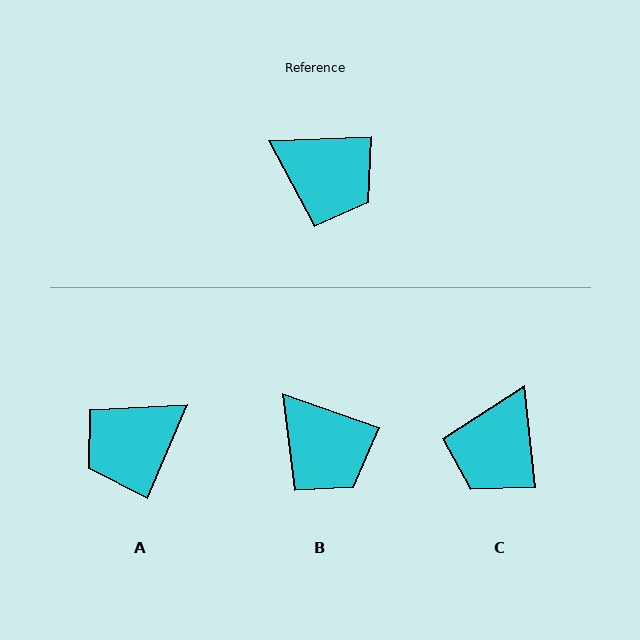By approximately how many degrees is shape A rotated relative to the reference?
Approximately 115 degrees clockwise.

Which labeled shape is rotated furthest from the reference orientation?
A, about 115 degrees away.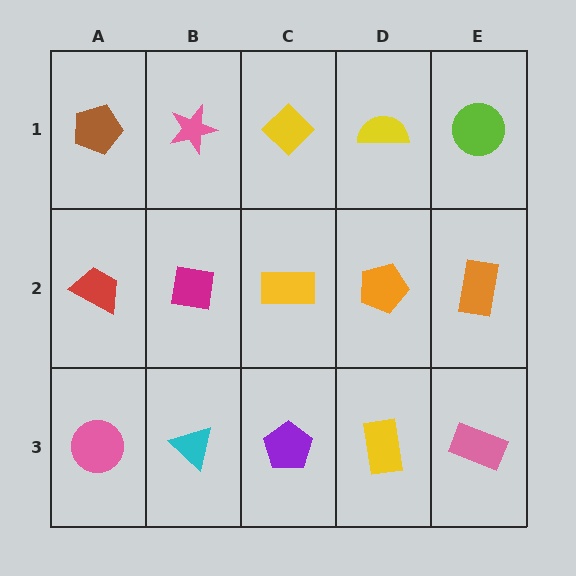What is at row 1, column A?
A brown pentagon.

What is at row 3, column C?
A purple pentagon.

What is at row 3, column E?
A pink rectangle.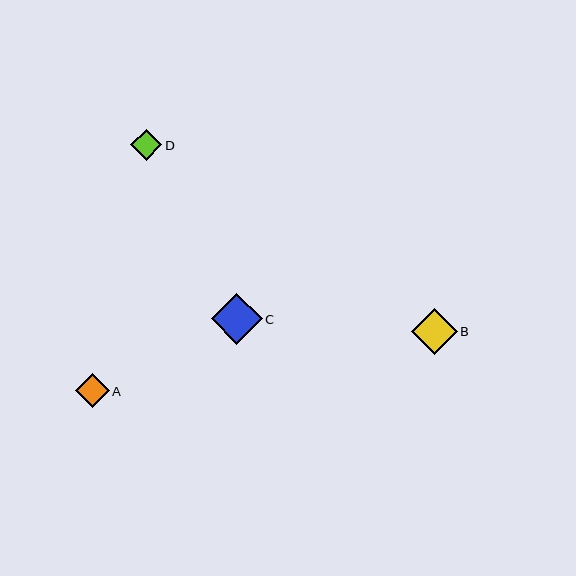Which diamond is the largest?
Diamond C is the largest with a size of approximately 51 pixels.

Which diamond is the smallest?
Diamond D is the smallest with a size of approximately 31 pixels.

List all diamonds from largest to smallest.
From largest to smallest: C, B, A, D.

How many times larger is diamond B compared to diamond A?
Diamond B is approximately 1.4 times the size of diamond A.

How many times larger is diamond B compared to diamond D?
Diamond B is approximately 1.5 times the size of diamond D.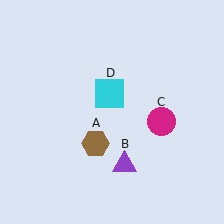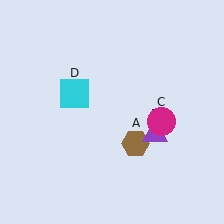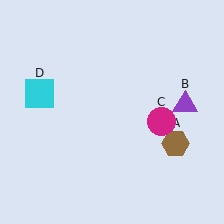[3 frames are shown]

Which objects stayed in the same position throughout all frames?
Magenta circle (object C) remained stationary.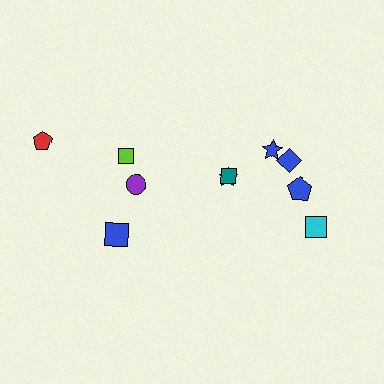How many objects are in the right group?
There are 6 objects.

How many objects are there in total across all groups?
There are 10 objects.